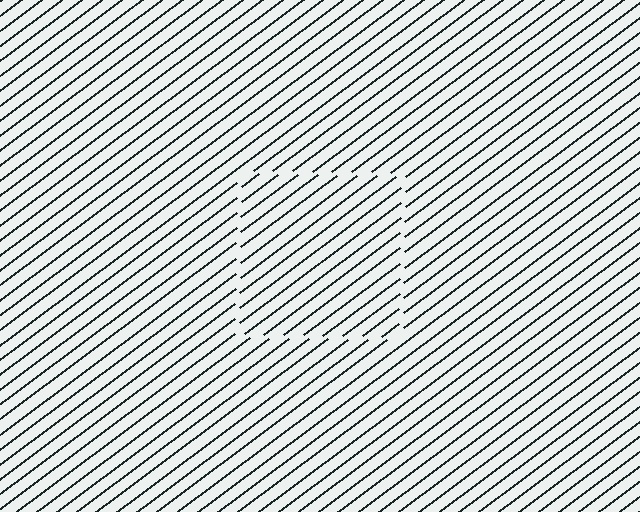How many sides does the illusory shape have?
4 sides — the line-ends trace a square.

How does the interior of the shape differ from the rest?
The interior of the shape contains the same grating, shifted by half a period — the contour is defined by the phase discontinuity where line-ends from the inner and outer gratings abut.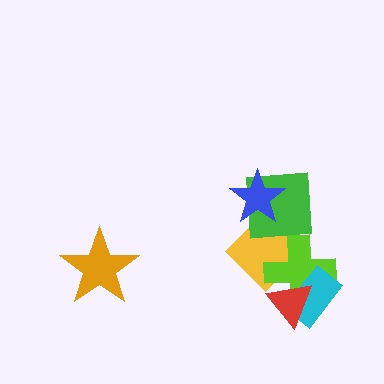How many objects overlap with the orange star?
0 objects overlap with the orange star.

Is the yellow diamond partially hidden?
Yes, it is partially covered by another shape.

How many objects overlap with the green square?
3 objects overlap with the green square.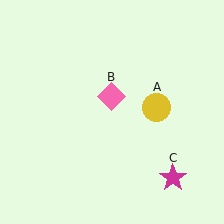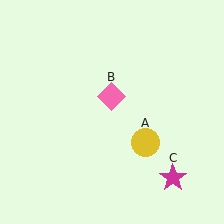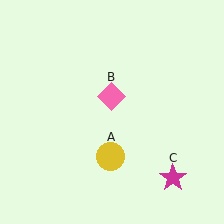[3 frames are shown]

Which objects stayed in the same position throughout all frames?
Pink diamond (object B) and magenta star (object C) remained stationary.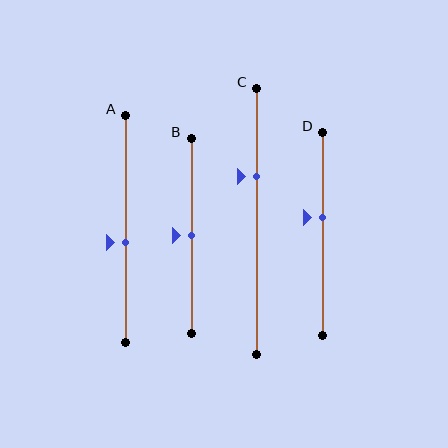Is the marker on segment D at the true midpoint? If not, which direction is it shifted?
No, the marker on segment D is shifted upward by about 8% of the segment length.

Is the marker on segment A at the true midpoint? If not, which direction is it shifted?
No, the marker on segment A is shifted downward by about 6% of the segment length.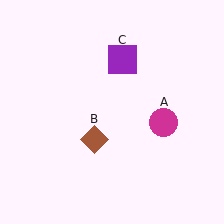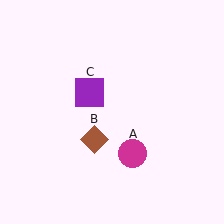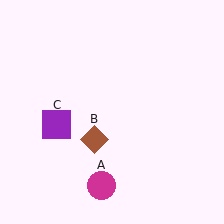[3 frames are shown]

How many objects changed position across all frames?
2 objects changed position: magenta circle (object A), purple square (object C).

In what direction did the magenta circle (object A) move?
The magenta circle (object A) moved down and to the left.